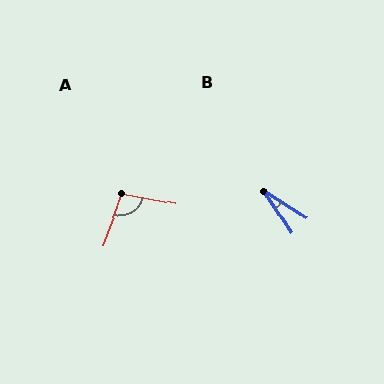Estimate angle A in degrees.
Approximately 100 degrees.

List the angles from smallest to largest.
B (25°), A (100°).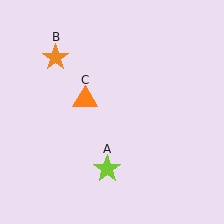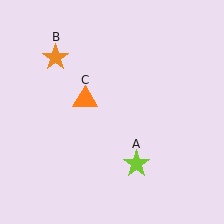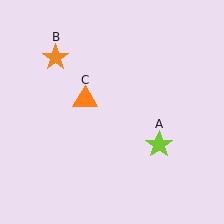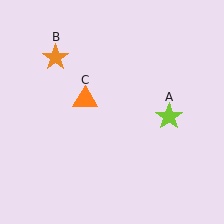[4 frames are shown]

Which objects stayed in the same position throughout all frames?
Orange star (object B) and orange triangle (object C) remained stationary.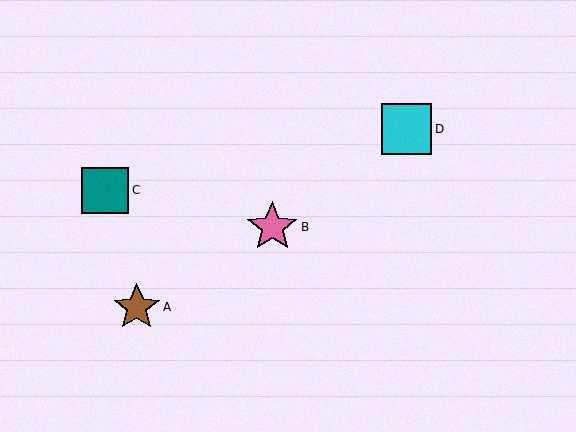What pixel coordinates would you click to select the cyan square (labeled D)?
Click at (407, 129) to select the cyan square D.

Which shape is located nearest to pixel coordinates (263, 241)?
The pink star (labeled B) at (272, 227) is nearest to that location.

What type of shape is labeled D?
Shape D is a cyan square.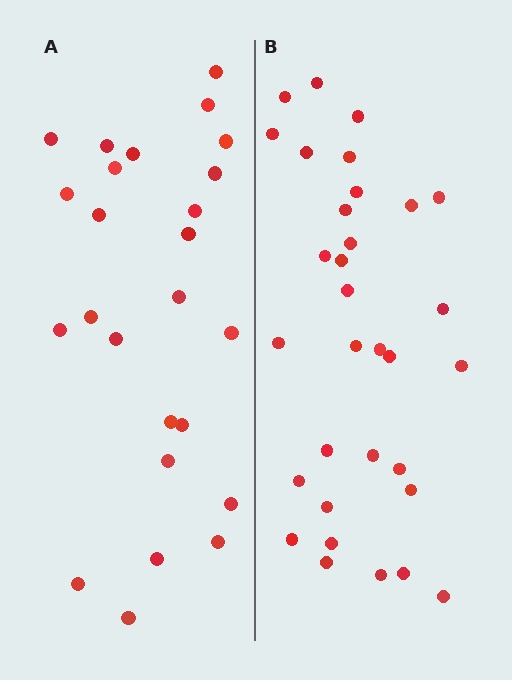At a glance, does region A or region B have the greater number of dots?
Region B (the right region) has more dots.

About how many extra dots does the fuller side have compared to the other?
Region B has roughly 8 or so more dots than region A.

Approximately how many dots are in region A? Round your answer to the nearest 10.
About 20 dots. (The exact count is 25, which rounds to 20.)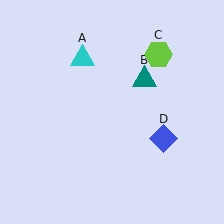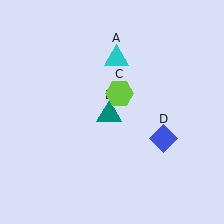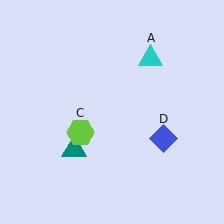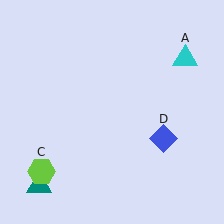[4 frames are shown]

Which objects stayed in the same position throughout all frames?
Blue diamond (object D) remained stationary.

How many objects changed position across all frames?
3 objects changed position: cyan triangle (object A), teal triangle (object B), lime hexagon (object C).